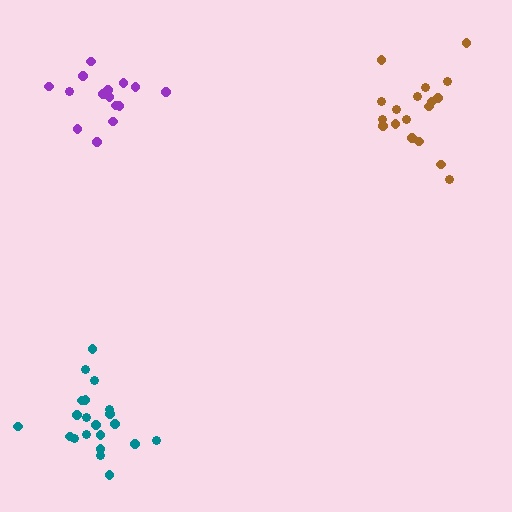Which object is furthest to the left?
The purple cluster is leftmost.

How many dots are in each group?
Group 1: 15 dots, Group 2: 18 dots, Group 3: 21 dots (54 total).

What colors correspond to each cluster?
The clusters are colored: purple, brown, teal.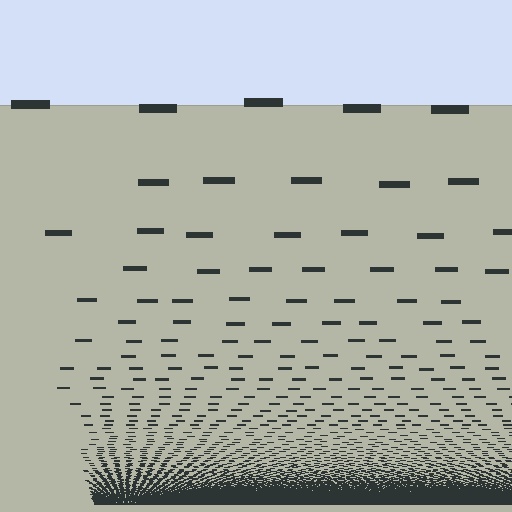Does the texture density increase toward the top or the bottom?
Density increases toward the bottom.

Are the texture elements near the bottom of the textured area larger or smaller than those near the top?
Smaller. The gradient is inverted — elements near the bottom are smaller and denser.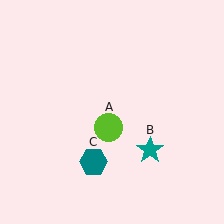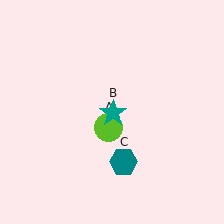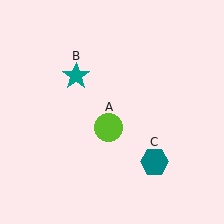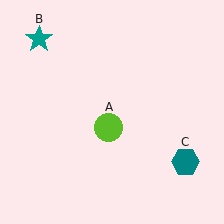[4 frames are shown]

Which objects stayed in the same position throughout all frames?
Lime circle (object A) remained stationary.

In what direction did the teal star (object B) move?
The teal star (object B) moved up and to the left.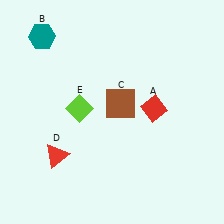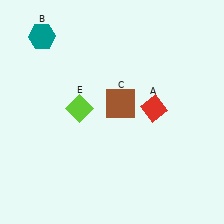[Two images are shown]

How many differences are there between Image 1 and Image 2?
There is 1 difference between the two images.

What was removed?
The red triangle (D) was removed in Image 2.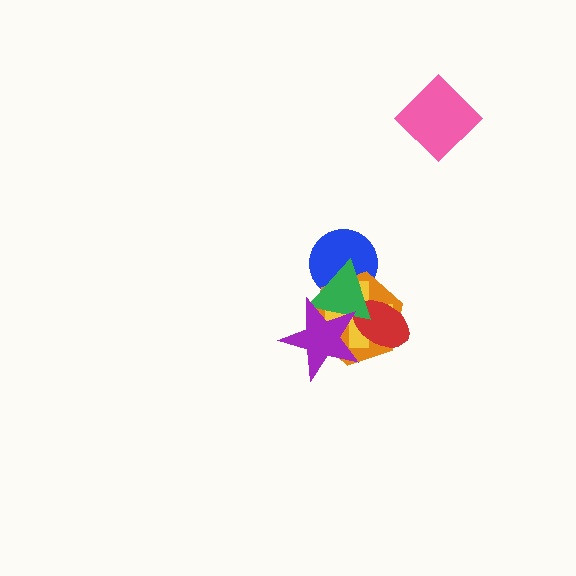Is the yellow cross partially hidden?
Yes, it is partially covered by another shape.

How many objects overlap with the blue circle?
3 objects overlap with the blue circle.